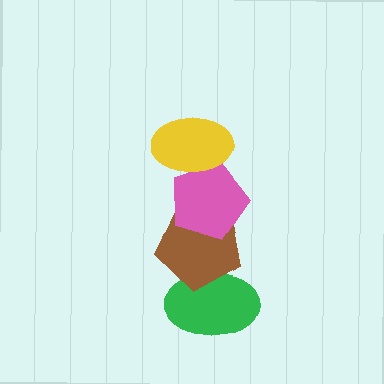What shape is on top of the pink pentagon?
The yellow ellipse is on top of the pink pentagon.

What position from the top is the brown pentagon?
The brown pentagon is 3rd from the top.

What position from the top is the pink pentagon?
The pink pentagon is 2nd from the top.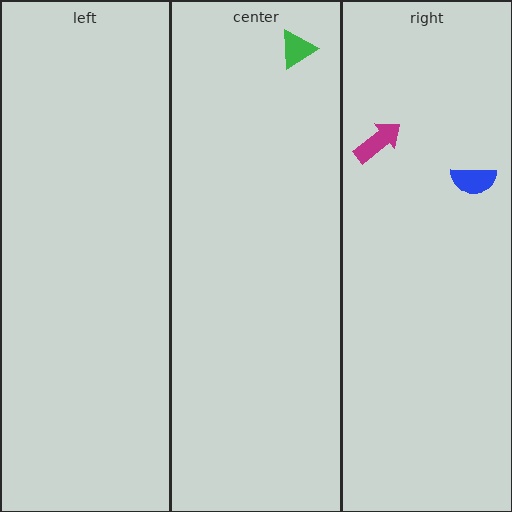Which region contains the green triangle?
The center region.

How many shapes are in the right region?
2.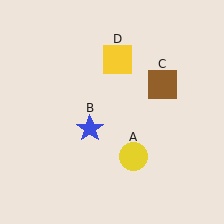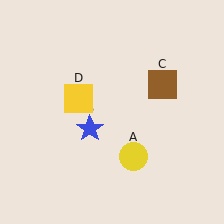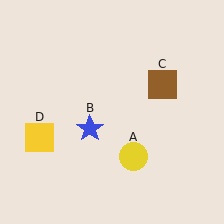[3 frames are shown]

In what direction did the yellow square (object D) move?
The yellow square (object D) moved down and to the left.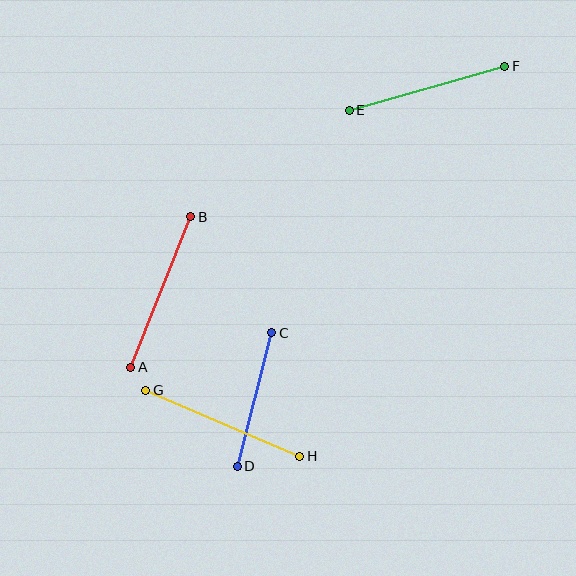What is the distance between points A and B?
The distance is approximately 162 pixels.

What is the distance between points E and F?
The distance is approximately 162 pixels.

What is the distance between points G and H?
The distance is approximately 168 pixels.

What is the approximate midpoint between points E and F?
The midpoint is at approximately (427, 88) pixels.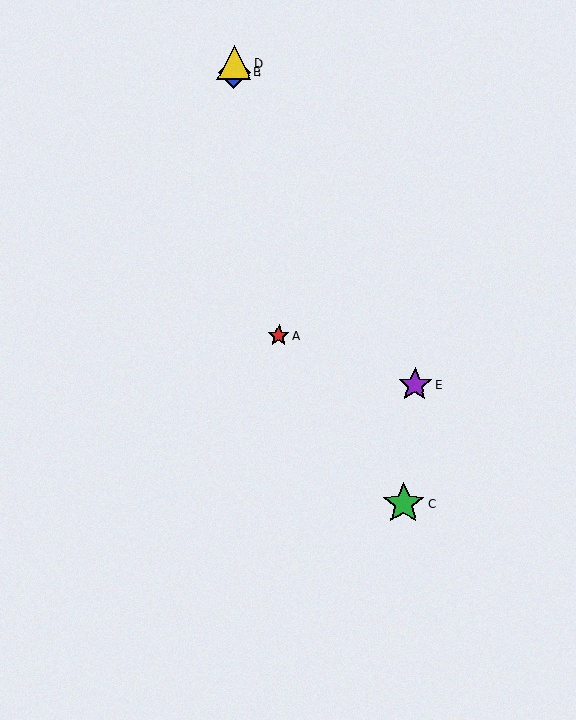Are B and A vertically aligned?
No, B is at x≈234 and A is at x≈279.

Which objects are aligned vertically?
Objects B, D are aligned vertically.